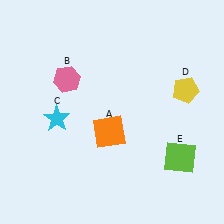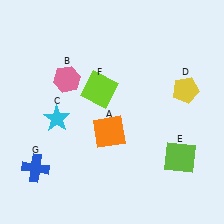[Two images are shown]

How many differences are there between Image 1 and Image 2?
There are 2 differences between the two images.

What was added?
A lime square (F), a blue cross (G) were added in Image 2.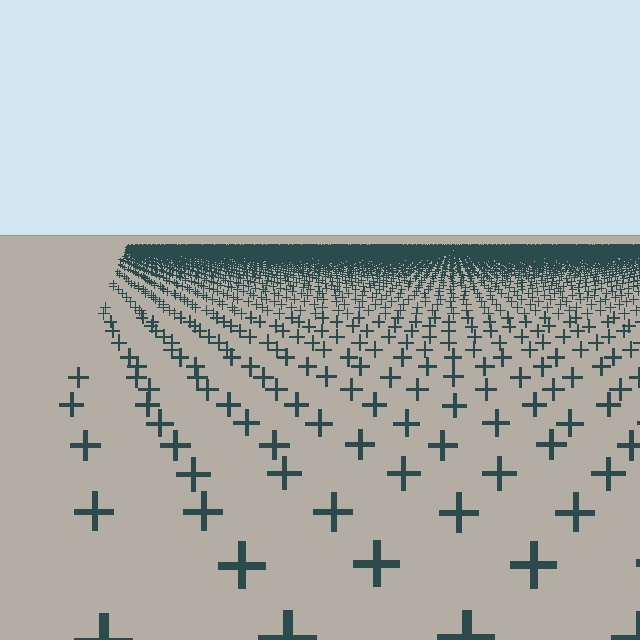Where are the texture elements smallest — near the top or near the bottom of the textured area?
Near the top.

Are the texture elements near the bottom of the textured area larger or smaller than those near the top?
Larger. Near the bottom, elements are closer to the viewer and appear at a bigger on-screen size.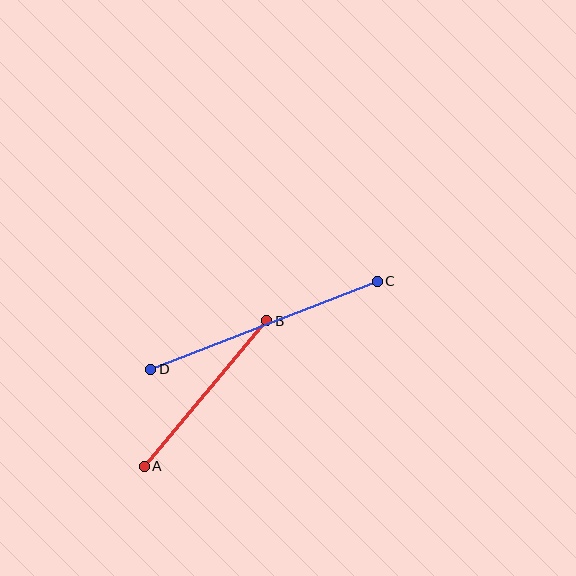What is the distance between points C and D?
The distance is approximately 243 pixels.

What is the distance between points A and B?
The distance is approximately 190 pixels.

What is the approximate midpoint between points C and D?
The midpoint is at approximately (264, 325) pixels.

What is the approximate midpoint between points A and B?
The midpoint is at approximately (206, 394) pixels.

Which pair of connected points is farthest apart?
Points C and D are farthest apart.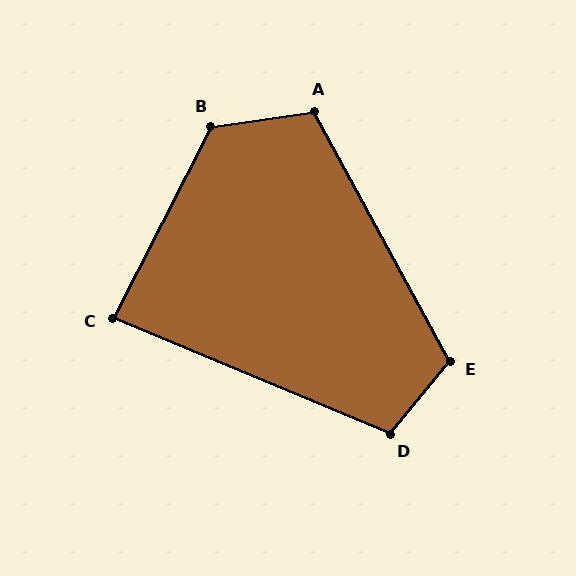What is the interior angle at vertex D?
Approximately 107 degrees (obtuse).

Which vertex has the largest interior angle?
B, at approximately 126 degrees.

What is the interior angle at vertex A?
Approximately 110 degrees (obtuse).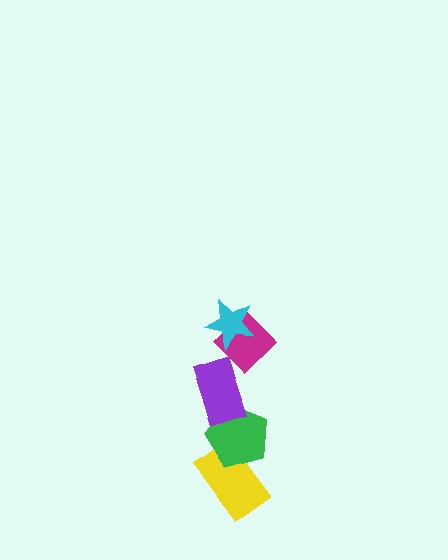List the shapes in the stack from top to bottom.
From top to bottom: the cyan star, the magenta diamond, the purple rectangle, the green pentagon, the yellow rectangle.